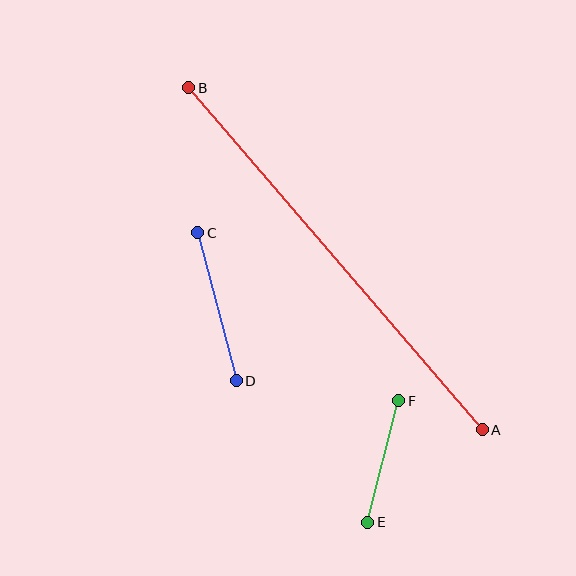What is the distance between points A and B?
The distance is approximately 450 pixels.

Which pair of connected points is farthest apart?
Points A and B are farthest apart.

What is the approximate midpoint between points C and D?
The midpoint is at approximately (217, 307) pixels.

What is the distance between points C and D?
The distance is approximately 153 pixels.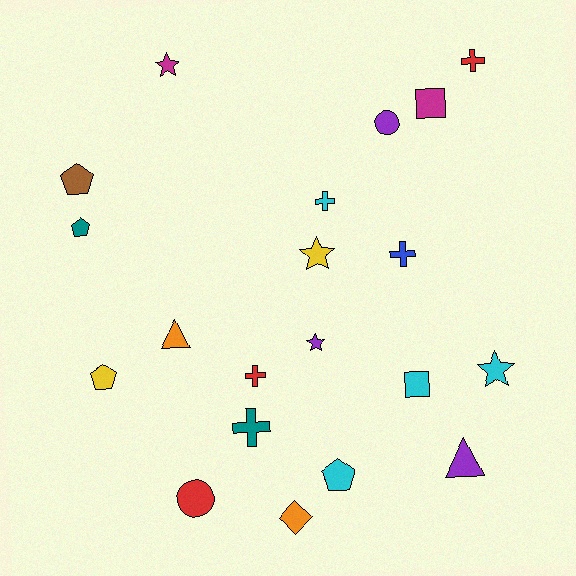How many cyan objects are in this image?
There are 4 cyan objects.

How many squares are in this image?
There are 2 squares.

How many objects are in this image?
There are 20 objects.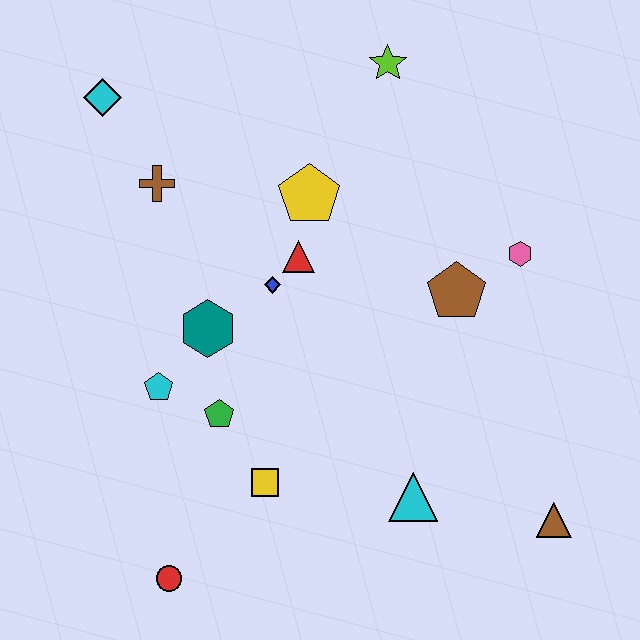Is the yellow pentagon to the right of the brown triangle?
No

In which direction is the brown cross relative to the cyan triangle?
The brown cross is above the cyan triangle.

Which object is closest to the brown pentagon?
The pink hexagon is closest to the brown pentagon.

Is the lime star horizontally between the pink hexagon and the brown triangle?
No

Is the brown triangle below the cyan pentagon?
Yes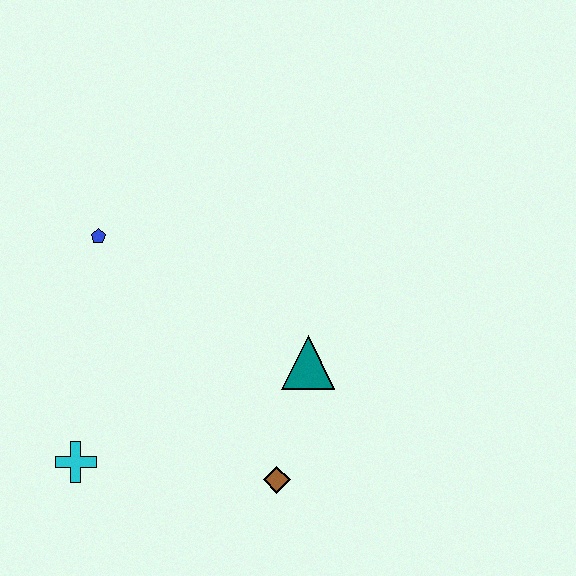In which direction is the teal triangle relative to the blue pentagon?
The teal triangle is to the right of the blue pentagon.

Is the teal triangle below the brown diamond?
No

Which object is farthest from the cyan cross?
The teal triangle is farthest from the cyan cross.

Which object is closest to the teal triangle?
The brown diamond is closest to the teal triangle.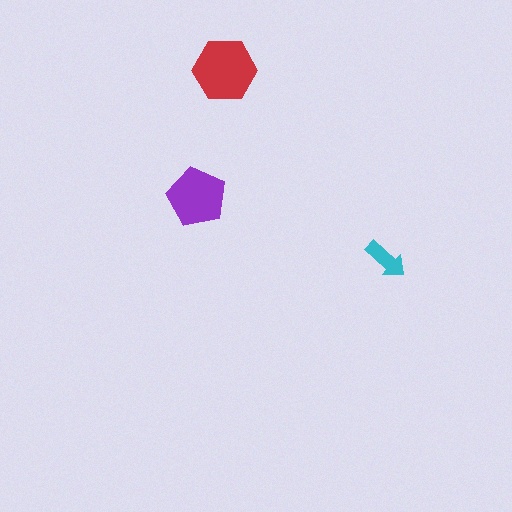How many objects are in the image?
There are 3 objects in the image.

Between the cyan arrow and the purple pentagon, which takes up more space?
The purple pentagon.